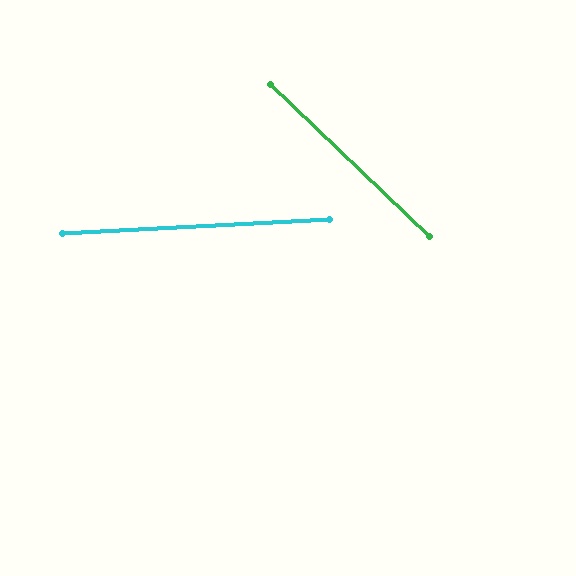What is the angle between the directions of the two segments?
Approximately 47 degrees.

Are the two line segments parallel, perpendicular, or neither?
Neither parallel nor perpendicular — they differ by about 47°.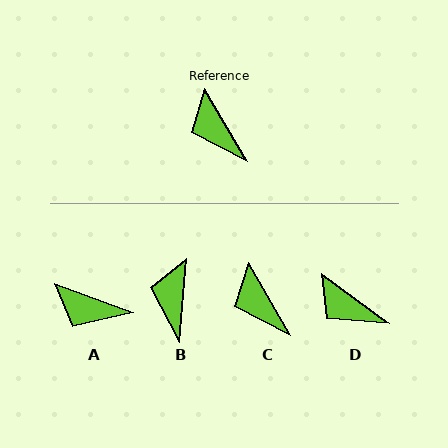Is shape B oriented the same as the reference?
No, it is off by about 34 degrees.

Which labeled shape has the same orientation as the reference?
C.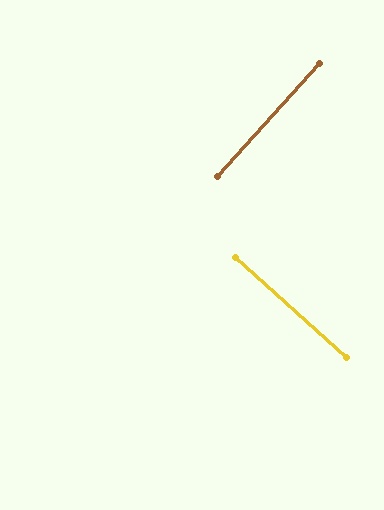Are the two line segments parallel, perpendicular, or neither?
Perpendicular — they meet at approximately 90°.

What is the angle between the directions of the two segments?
Approximately 90 degrees.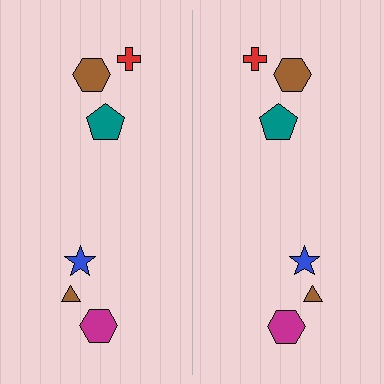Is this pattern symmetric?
Yes, this pattern has bilateral (reflection) symmetry.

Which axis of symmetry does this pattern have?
The pattern has a vertical axis of symmetry running through the center of the image.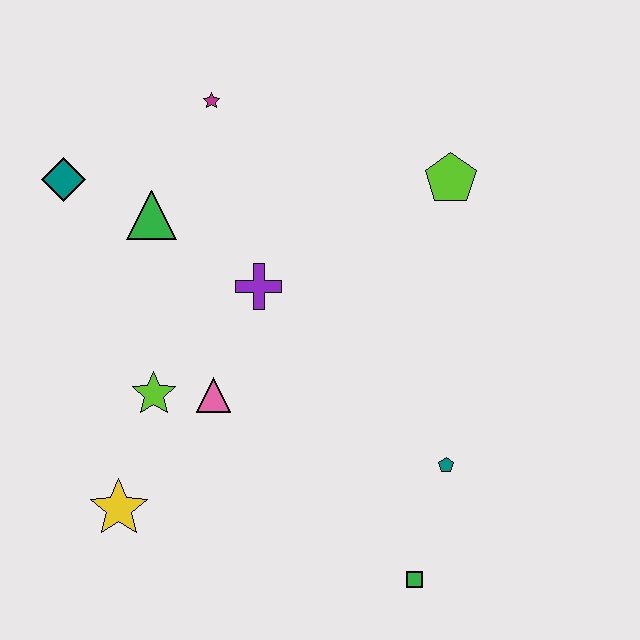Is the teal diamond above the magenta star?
No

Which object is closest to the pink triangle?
The lime star is closest to the pink triangle.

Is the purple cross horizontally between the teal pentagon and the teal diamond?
Yes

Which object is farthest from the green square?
The teal diamond is farthest from the green square.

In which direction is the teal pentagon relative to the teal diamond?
The teal pentagon is to the right of the teal diamond.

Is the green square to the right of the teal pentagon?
No